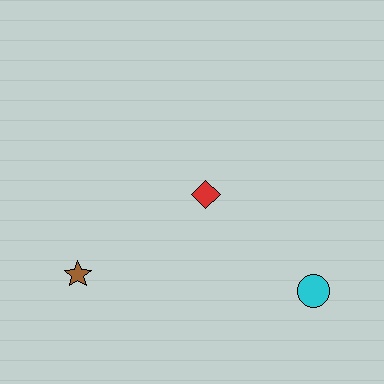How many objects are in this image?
There are 3 objects.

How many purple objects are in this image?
There are no purple objects.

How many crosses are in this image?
There are no crosses.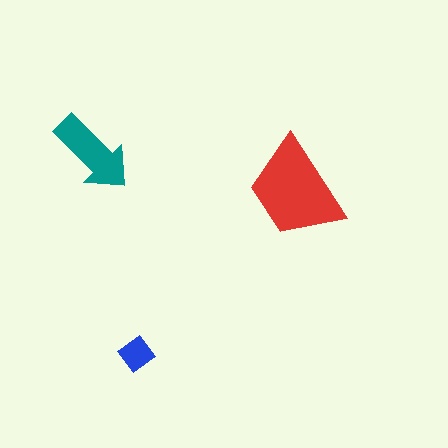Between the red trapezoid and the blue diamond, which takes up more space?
The red trapezoid.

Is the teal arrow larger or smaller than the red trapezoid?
Smaller.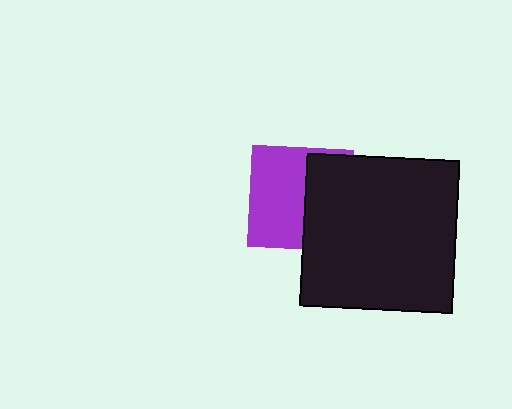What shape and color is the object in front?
The object in front is a black square.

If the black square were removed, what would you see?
You would see the complete purple square.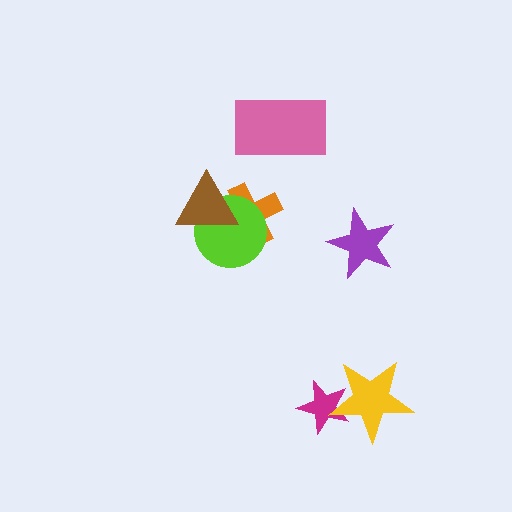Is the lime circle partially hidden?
Yes, it is partially covered by another shape.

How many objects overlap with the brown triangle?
2 objects overlap with the brown triangle.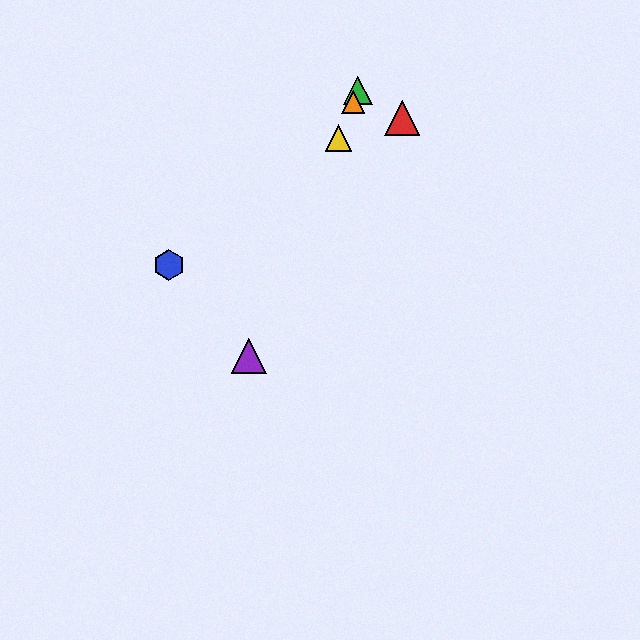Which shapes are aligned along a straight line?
The green triangle, the yellow triangle, the purple triangle, the orange triangle are aligned along a straight line.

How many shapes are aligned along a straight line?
4 shapes (the green triangle, the yellow triangle, the purple triangle, the orange triangle) are aligned along a straight line.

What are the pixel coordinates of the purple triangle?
The purple triangle is at (249, 356).